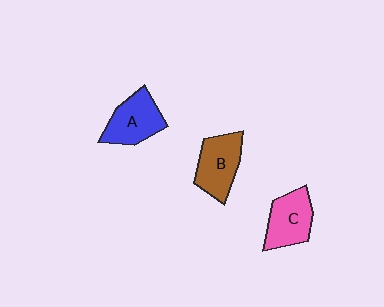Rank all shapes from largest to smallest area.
From largest to smallest: B (brown), A (blue), C (pink).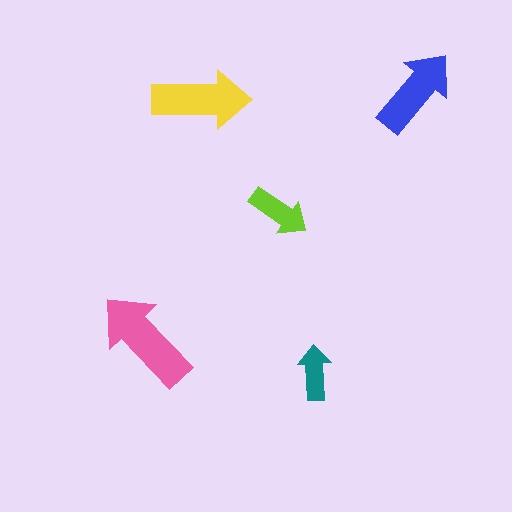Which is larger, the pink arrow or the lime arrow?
The pink one.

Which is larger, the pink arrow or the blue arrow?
The pink one.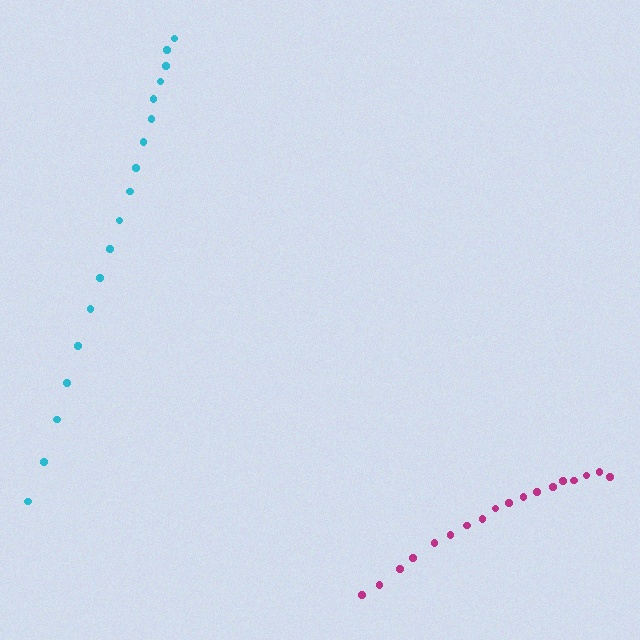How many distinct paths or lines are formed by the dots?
There are 2 distinct paths.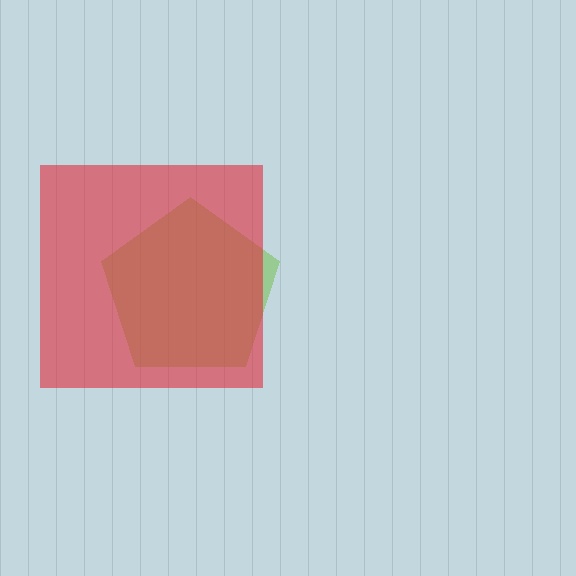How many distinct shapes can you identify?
There are 2 distinct shapes: a lime pentagon, a red square.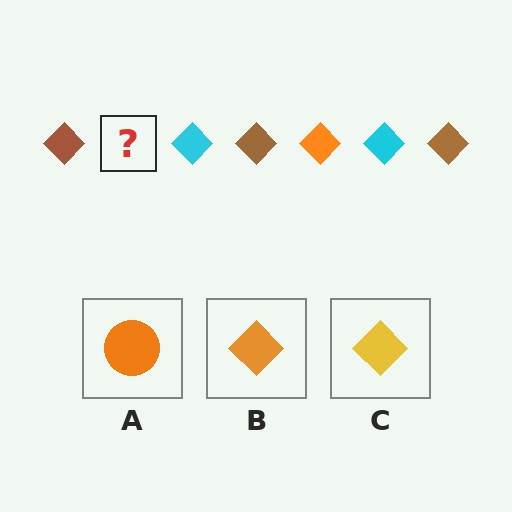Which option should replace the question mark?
Option B.